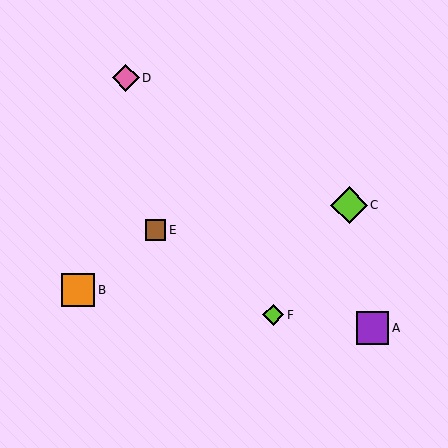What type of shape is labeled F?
Shape F is a lime diamond.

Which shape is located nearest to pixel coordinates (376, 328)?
The purple square (labeled A) at (373, 328) is nearest to that location.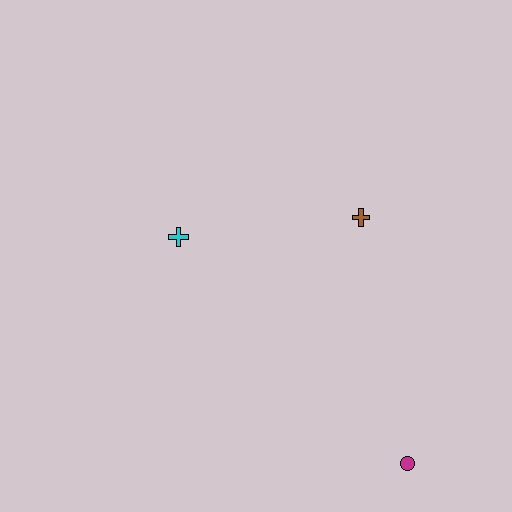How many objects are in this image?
There are 3 objects.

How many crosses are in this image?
There are 2 crosses.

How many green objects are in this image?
There are no green objects.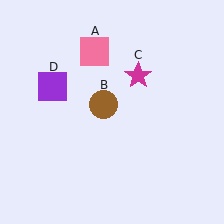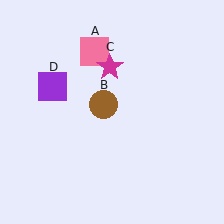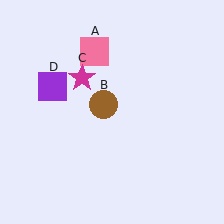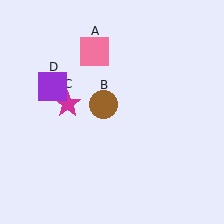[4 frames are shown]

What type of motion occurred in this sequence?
The magenta star (object C) rotated counterclockwise around the center of the scene.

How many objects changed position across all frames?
1 object changed position: magenta star (object C).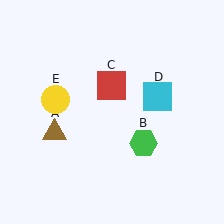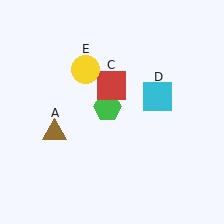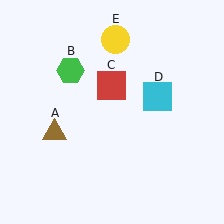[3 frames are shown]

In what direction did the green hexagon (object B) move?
The green hexagon (object B) moved up and to the left.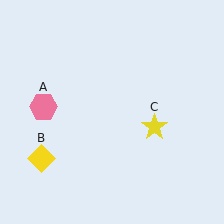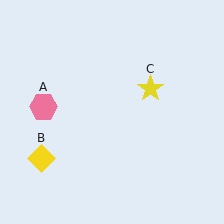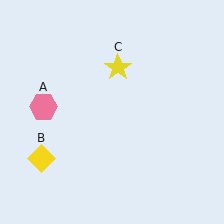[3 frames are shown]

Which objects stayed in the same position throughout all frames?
Pink hexagon (object A) and yellow diamond (object B) remained stationary.